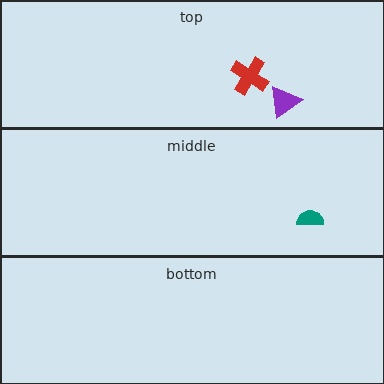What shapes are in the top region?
The red cross, the purple triangle.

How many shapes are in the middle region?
1.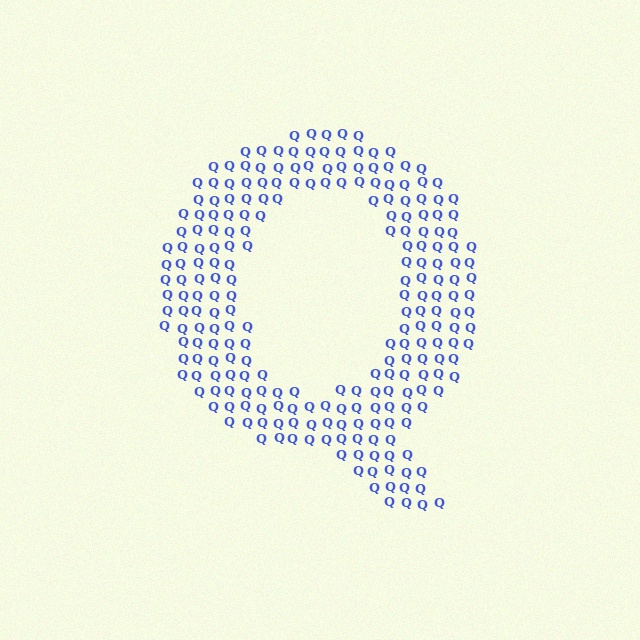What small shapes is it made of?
It is made of small letter Q's.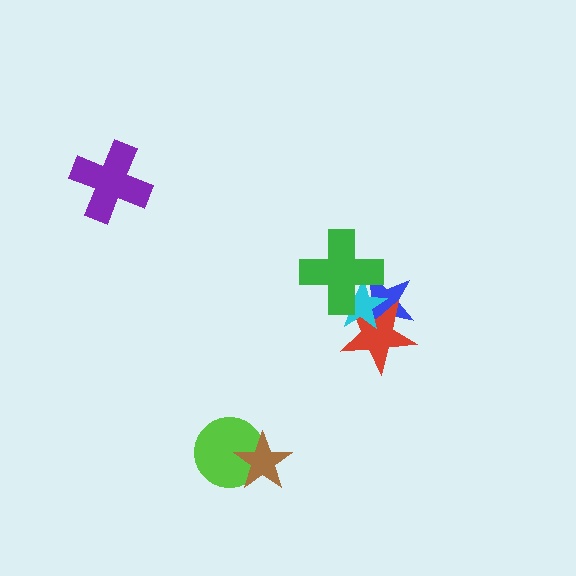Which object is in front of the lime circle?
The brown star is in front of the lime circle.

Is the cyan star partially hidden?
Yes, it is partially covered by another shape.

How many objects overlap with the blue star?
3 objects overlap with the blue star.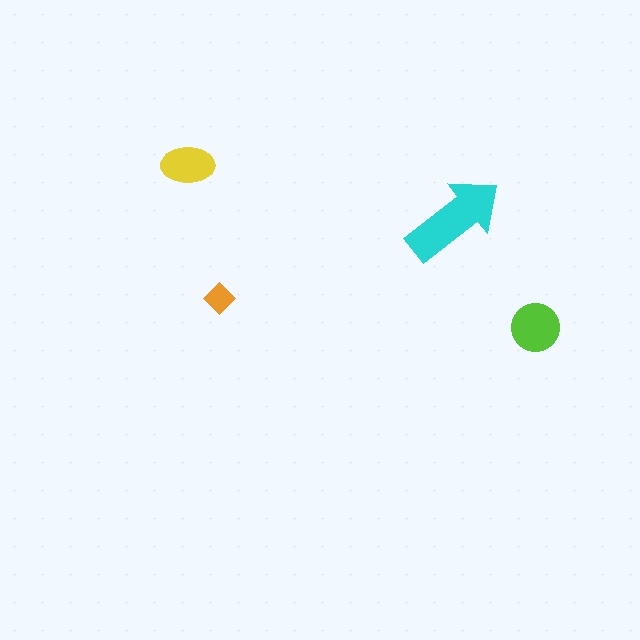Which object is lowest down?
The lime circle is bottommost.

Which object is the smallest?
The orange diamond.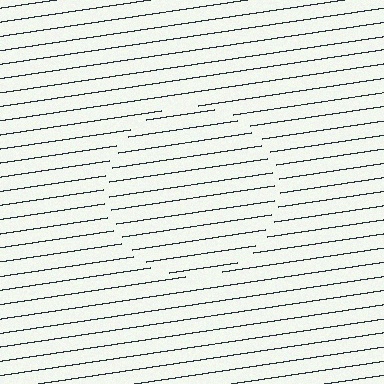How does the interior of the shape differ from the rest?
The interior of the shape contains the same grating, shifted by half a period — the contour is defined by the phase discontinuity where line-ends from the inner and outer gratings abut.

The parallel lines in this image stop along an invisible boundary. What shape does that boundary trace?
An illusory circle. The interior of the shape contains the same grating, shifted by half a period — the contour is defined by the phase discontinuity where line-ends from the inner and outer gratings abut.